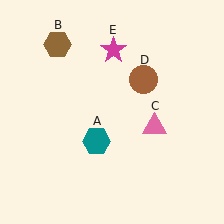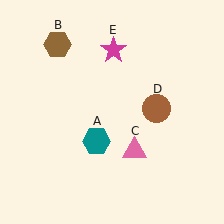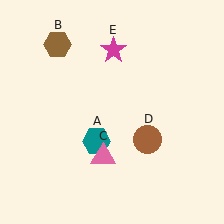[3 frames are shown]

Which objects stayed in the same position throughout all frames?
Teal hexagon (object A) and brown hexagon (object B) and magenta star (object E) remained stationary.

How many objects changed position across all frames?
2 objects changed position: pink triangle (object C), brown circle (object D).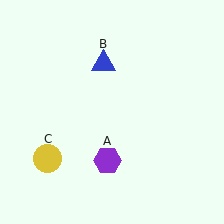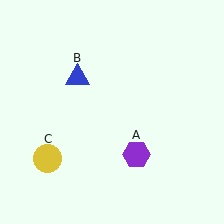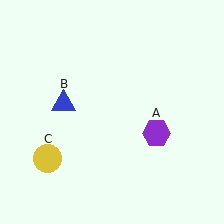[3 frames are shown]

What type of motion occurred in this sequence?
The purple hexagon (object A), blue triangle (object B) rotated counterclockwise around the center of the scene.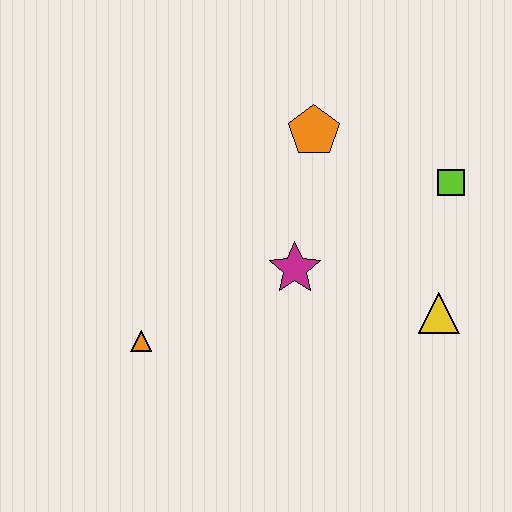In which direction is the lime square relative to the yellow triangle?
The lime square is above the yellow triangle.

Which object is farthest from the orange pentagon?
The orange triangle is farthest from the orange pentagon.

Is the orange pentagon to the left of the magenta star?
No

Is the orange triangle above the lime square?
No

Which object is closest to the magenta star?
The orange pentagon is closest to the magenta star.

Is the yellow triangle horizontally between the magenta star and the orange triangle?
No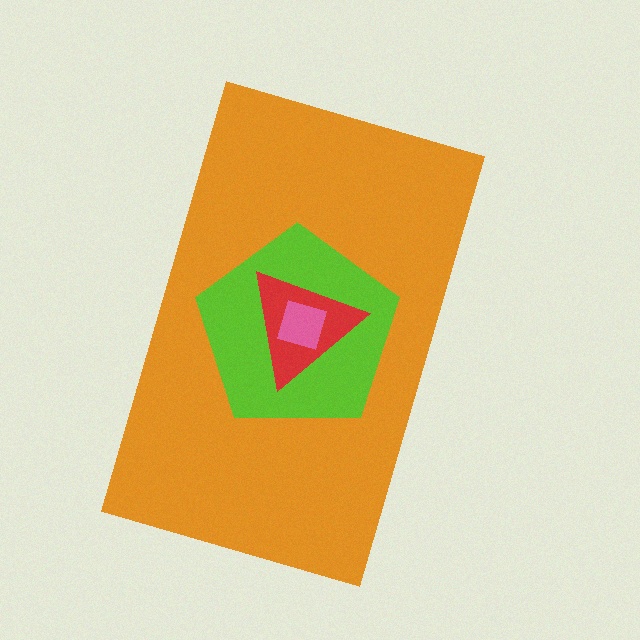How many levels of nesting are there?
4.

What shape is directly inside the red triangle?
The pink square.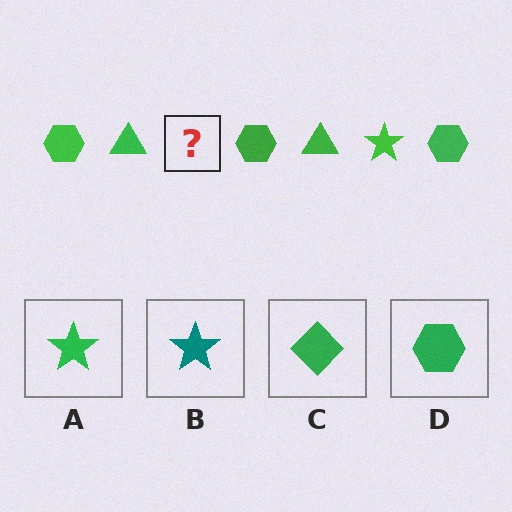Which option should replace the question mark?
Option A.